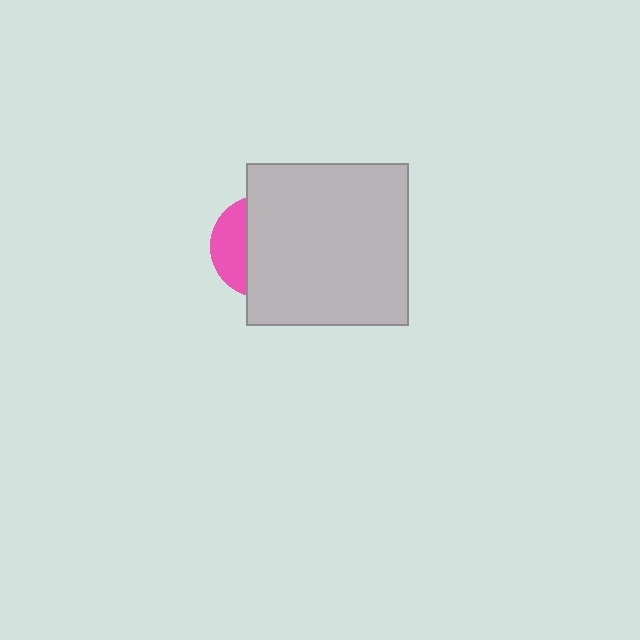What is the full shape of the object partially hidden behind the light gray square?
The partially hidden object is a pink circle.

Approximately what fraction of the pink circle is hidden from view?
Roughly 70% of the pink circle is hidden behind the light gray square.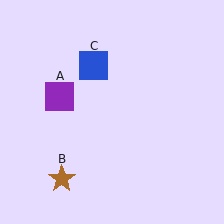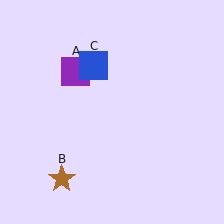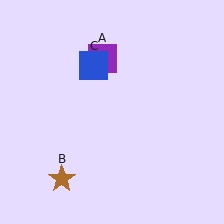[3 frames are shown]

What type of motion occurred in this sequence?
The purple square (object A) rotated clockwise around the center of the scene.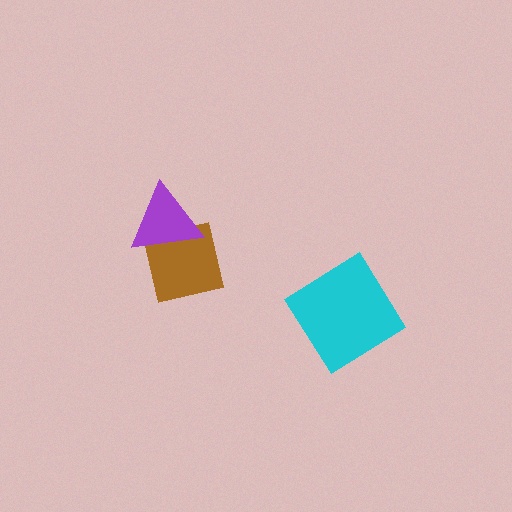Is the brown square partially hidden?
Yes, it is partially covered by another shape.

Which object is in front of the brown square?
The purple triangle is in front of the brown square.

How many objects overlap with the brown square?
1 object overlaps with the brown square.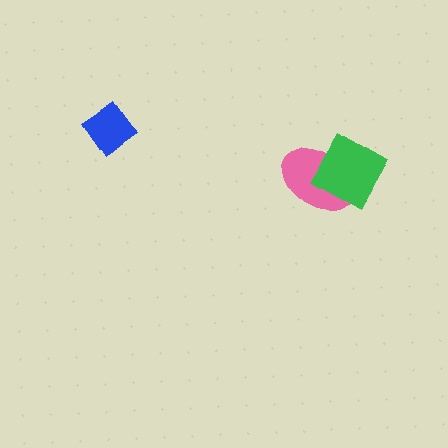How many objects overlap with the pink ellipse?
1 object overlaps with the pink ellipse.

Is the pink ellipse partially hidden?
Yes, it is partially covered by another shape.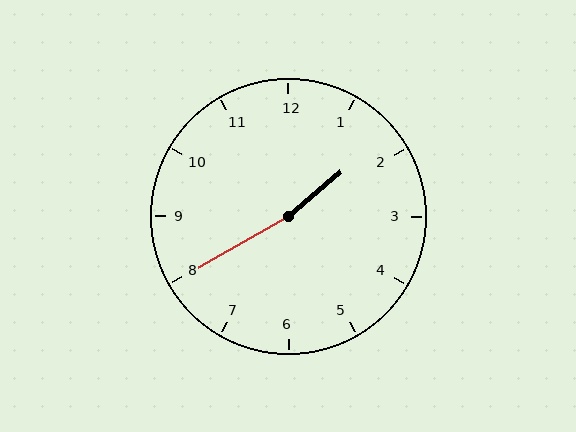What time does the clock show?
1:40.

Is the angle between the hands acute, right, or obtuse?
It is obtuse.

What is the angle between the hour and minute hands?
Approximately 170 degrees.